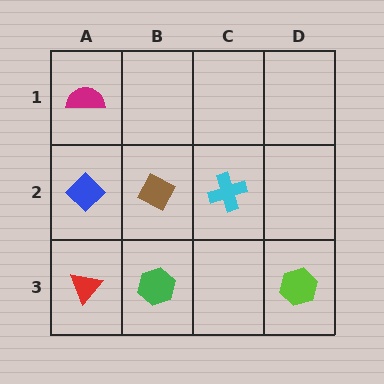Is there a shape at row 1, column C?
No, that cell is empty.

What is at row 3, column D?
A lime hexagon.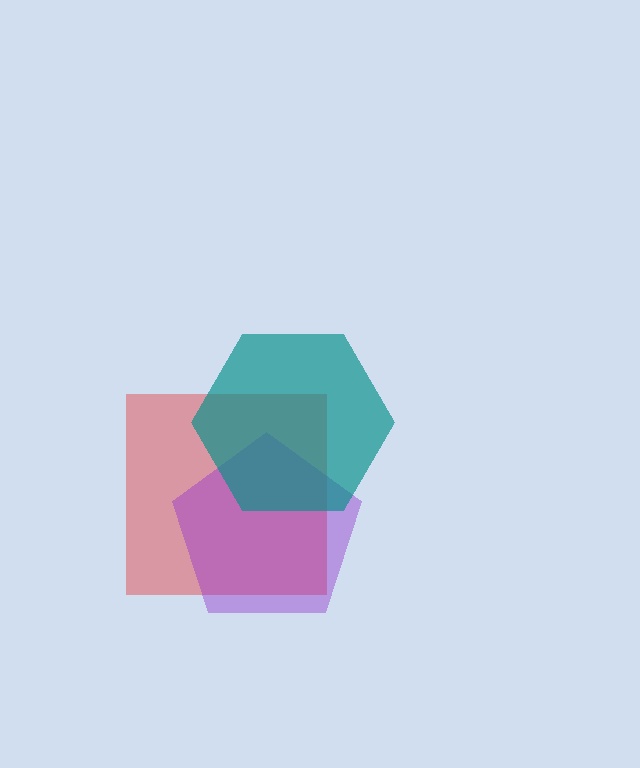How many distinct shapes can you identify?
There are 3 distinct shapes: a red square, a purple pentagon, a teal hexagon.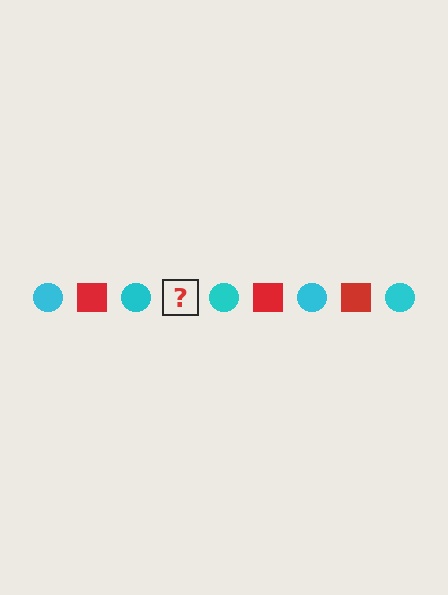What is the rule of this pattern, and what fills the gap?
The rule is that the pattern alternates between cyan circle and red square. The gap should be filled with a red square.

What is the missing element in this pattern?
The missing element is a red square.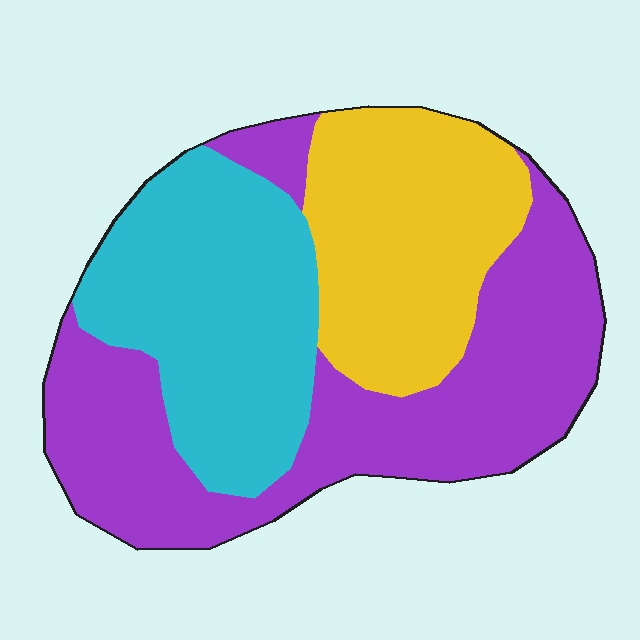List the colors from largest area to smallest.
From largest to smallest: purple, cyan, yellow.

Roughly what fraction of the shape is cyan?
Cyan covers around 30% of the shape.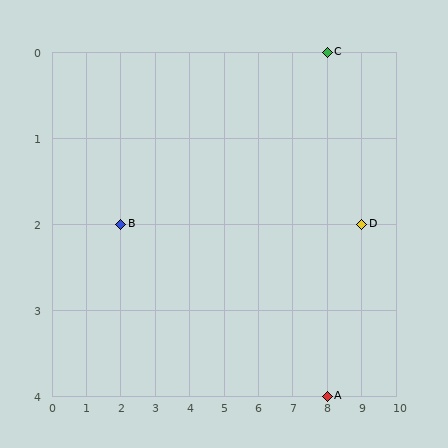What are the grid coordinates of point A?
Point A is at grid coordinates (8, 4).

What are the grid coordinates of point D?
Point D is at grid coordinates (9, 2).